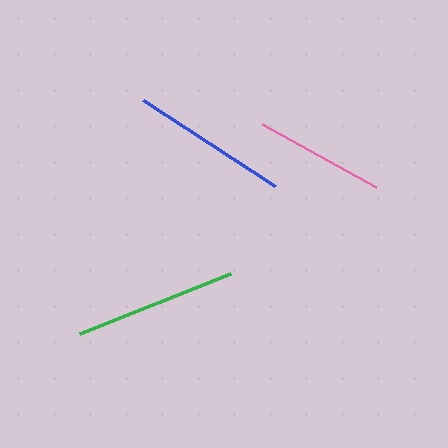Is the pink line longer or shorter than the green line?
The green line is longer than the pink line.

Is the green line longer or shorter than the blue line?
The green line is longer than the blue line.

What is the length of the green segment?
The green segment is approximately 163 pixels long.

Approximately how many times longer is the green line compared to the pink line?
The green line is approximately 1.2 times the length of the pink line.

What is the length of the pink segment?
The pink segment is approximately 131 pixels long.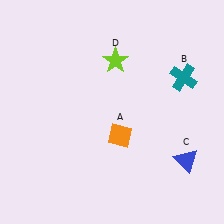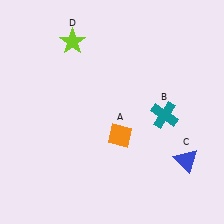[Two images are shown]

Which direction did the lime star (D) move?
The lime star (D) moved left.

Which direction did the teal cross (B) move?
The teal cross (B) moved down.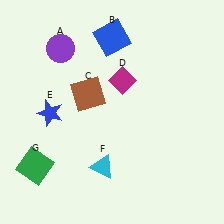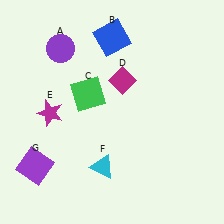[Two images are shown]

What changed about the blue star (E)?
In Image 1, E is blue. In Image 2, it changed to magenta.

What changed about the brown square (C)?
In Image 1, C is brown. In Image 2, it changed to green.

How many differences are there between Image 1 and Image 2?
There are 3 differences between the two images.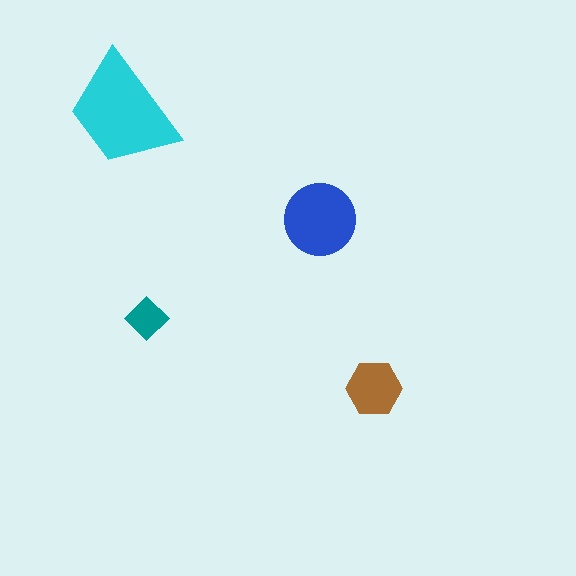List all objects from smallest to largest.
The teal diamond, the brown hexagon, the blue circle, the cyan trapezoid.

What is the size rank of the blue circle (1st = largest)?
2nd.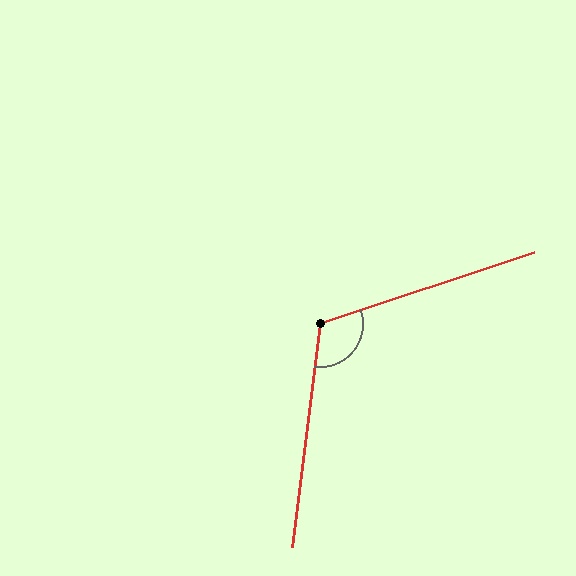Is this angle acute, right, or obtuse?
It is obtuse.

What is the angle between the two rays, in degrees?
Approximately 116 degrees.